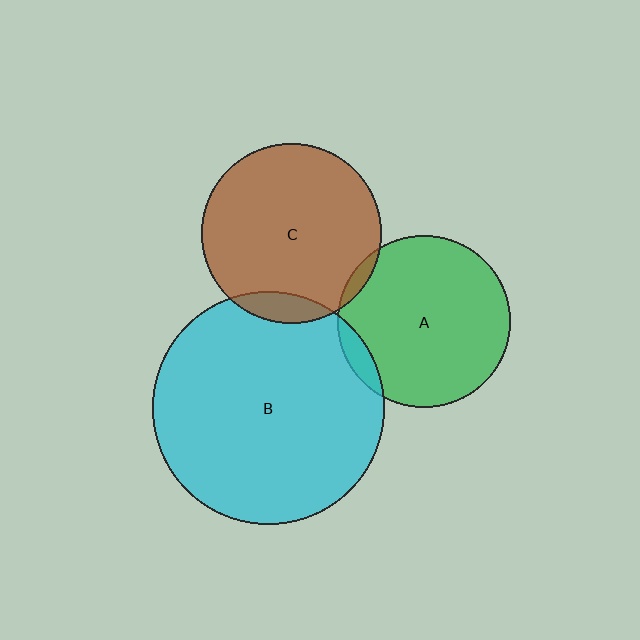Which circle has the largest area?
Circle B (cyan).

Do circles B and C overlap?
Yes.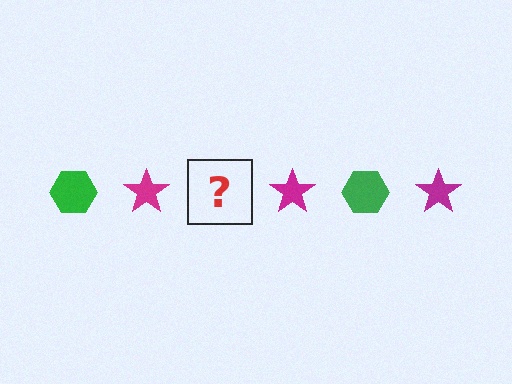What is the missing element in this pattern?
The missing element is a green hexagon.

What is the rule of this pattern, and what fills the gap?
The rule is that the pattern alternates between green hexagon and magenta star. The gap should be filled with a green hexagon.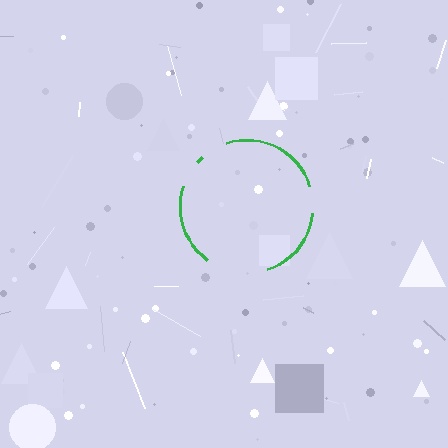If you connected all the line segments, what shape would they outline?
They would outline a circle.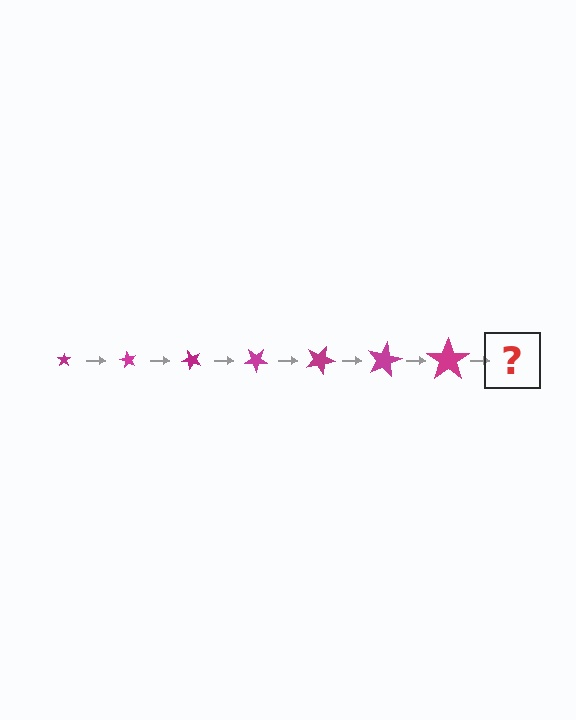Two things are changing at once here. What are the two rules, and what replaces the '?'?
The two rules are that the star grows larger each step and it rotates 60 degrees each step. The '?' should be a star, larger than the previous one and rotated 420 degrees from the start.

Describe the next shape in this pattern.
It should be a star, larger than the previous one and rotated 420 degrees from the start.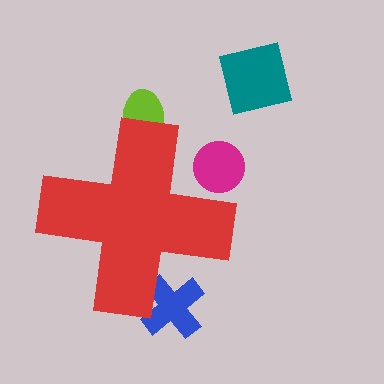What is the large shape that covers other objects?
A red cross.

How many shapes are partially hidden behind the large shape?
3 shapes are partially hidden.